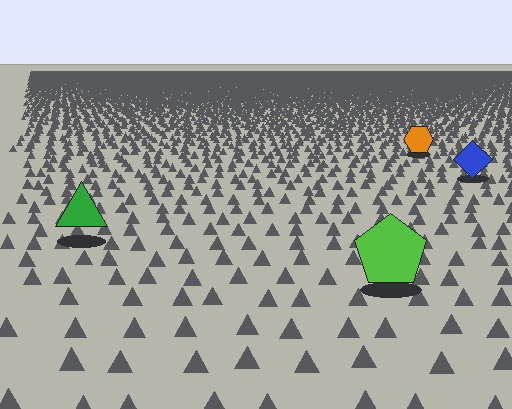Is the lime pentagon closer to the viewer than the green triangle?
Yes. The lime pentagon is closer — you can tell from the texture gradient: the ground texture is coarser near it.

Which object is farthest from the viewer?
The orange hexagon is farthest from the viewer. It appears smaller and the ground texture around it is denser.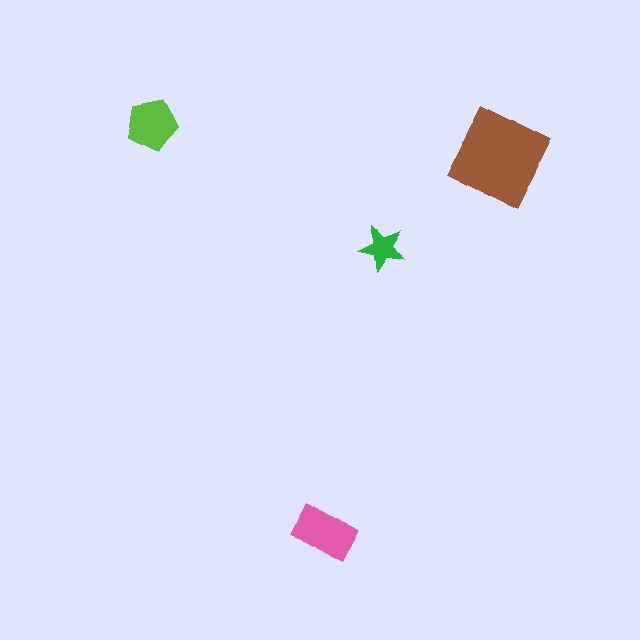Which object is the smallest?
The green star.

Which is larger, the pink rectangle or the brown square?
The brown square.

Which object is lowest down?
The pink rectangle is bottommost.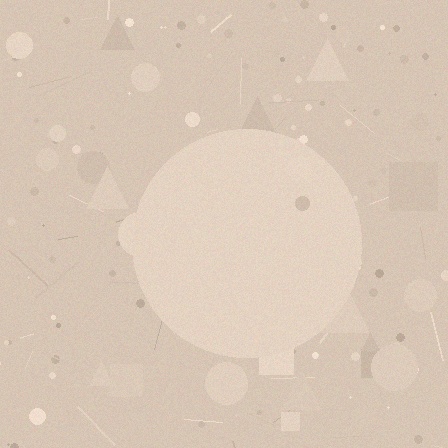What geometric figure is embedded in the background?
A circle is embedded in the background.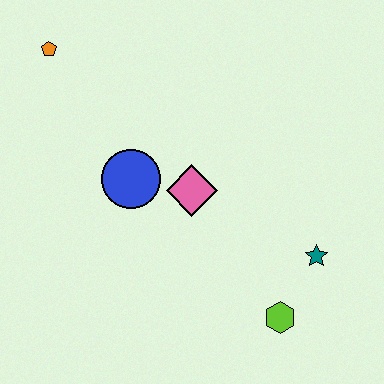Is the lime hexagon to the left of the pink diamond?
No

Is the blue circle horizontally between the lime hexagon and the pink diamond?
No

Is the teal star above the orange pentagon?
No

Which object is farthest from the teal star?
The orange pentagon is farthest from the teal star.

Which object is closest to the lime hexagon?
The teal star is closest to the lime hexagon.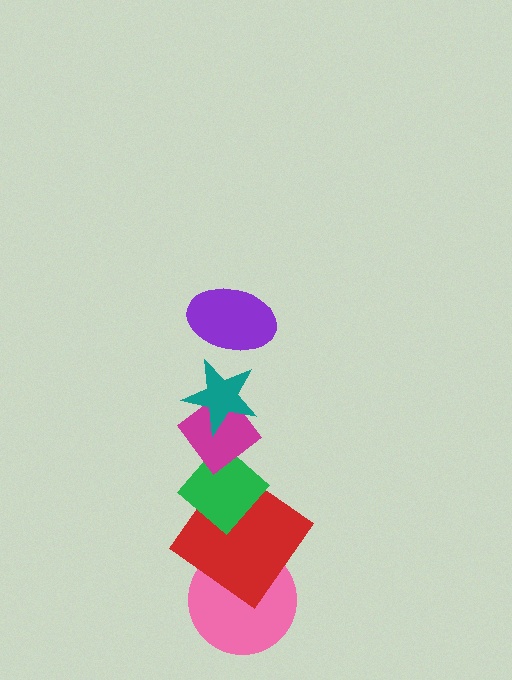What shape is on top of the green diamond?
The magenta diamond is on top of the green diamond.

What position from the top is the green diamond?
The green diamond is 4th from the top.